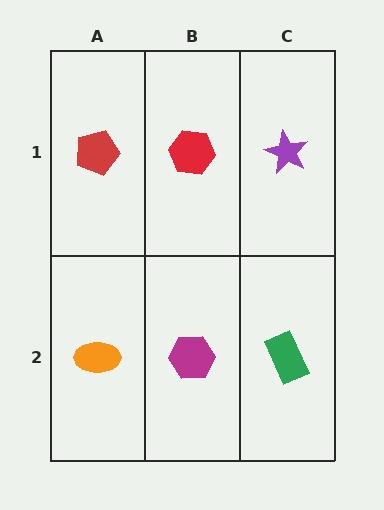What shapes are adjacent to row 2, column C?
A purple star (row 1, column C), a magenta hexagon (row 2, column B).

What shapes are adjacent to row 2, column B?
A red hexagon (row 1, column B), an orange ellipse (row 2, column A), a green rectangle (row 2, column C).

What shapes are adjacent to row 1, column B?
A magenta hexagon (row 2, column B), a red pentagon (row 1, column A), a purple star (row 1, column C).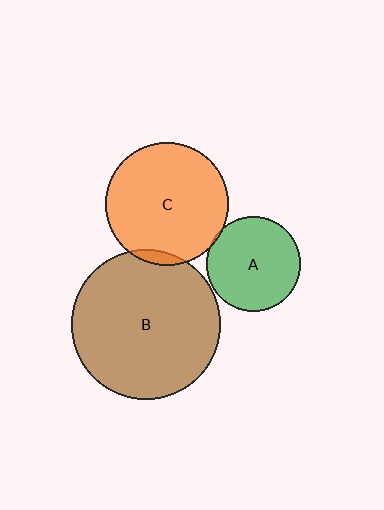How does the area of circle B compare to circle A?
Approximately 2.5 times.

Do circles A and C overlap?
Yes.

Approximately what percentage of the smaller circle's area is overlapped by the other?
Approximately 5%.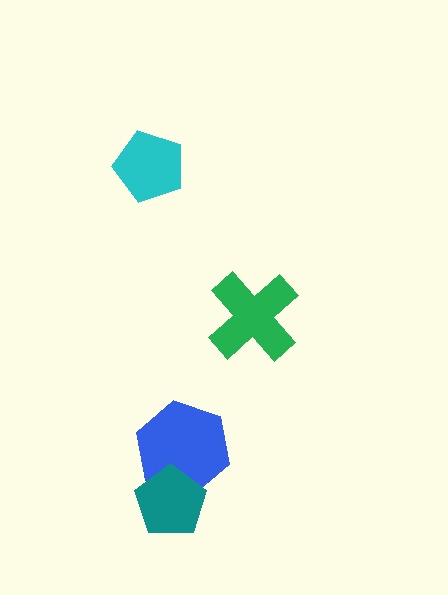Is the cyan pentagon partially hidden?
No, no other shape covers it.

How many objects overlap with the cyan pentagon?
0 objects overlap with the cyan pentagon.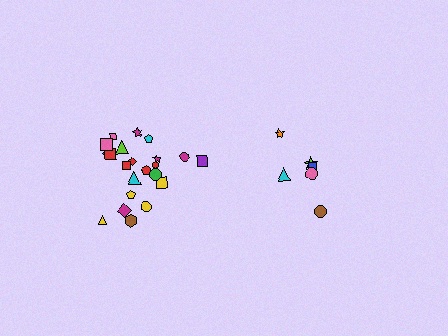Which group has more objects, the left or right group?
The left group.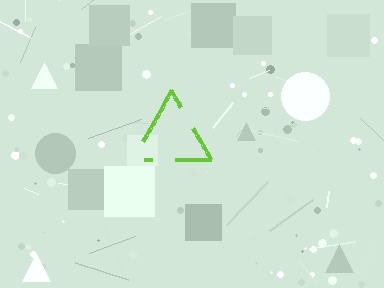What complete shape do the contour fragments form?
The contour fragments form a triangle.